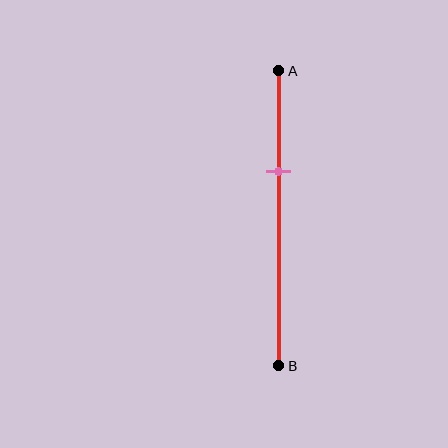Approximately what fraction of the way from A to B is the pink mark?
The pink mark is approximately 35% of the way from A to B.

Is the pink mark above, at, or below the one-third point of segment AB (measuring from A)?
The pink mark is approximately at the one-third point of segment AB.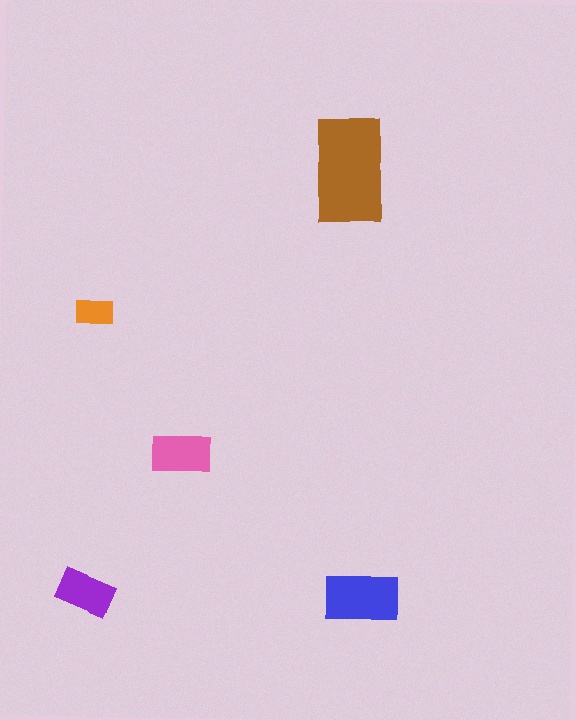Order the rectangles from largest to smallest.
the brown one, the blue one, the pink one, the purple one, the orange one.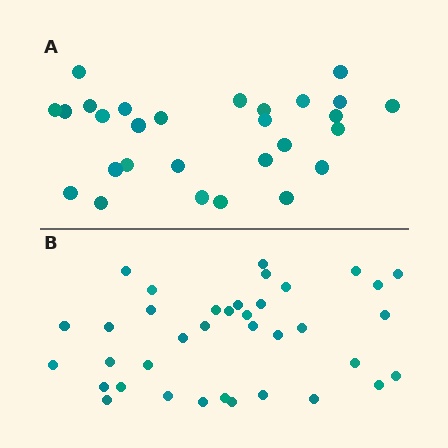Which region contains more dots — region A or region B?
Region B (the bottom region) has more dots.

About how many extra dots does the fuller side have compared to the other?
Region B has roughly 8 or so more dots than region A.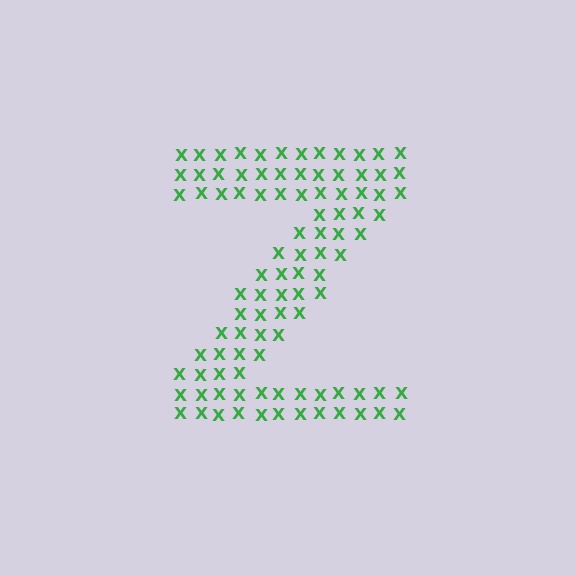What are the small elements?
The small elements are letter X's.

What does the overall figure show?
The overall figure shows the letter Z.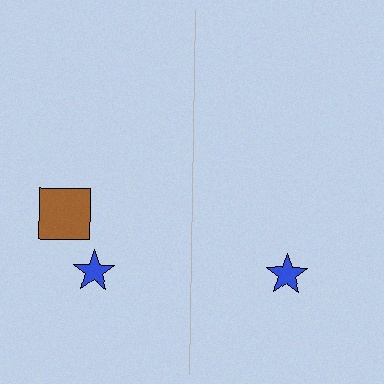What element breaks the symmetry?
A brown square is missing from the right side.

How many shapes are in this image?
There are 3 shapes in this image.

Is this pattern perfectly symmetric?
No, the pattern is not perfectly symmetric. A brown square is missing from the right side.